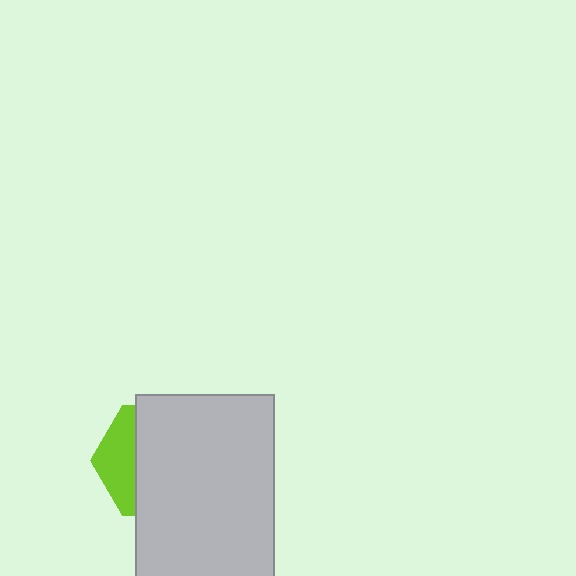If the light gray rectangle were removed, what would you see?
You would see the complete lime hexagon.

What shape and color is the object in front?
The object in front is a light gray rectangle.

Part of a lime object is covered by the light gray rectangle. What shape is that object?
It is a hexagon.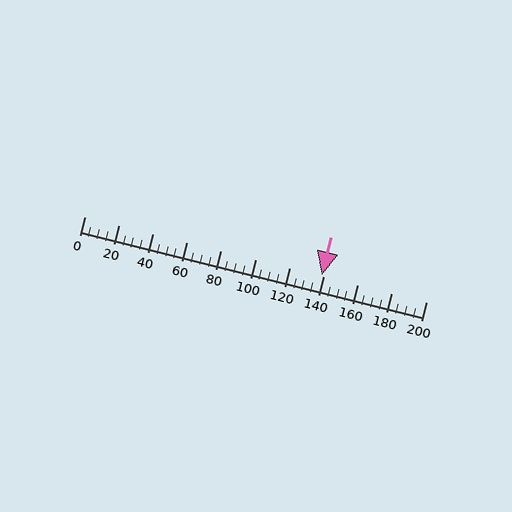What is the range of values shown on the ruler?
The ruler shows values from 0 to 200.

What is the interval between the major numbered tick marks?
The major tick marks are spaced 20 units apart.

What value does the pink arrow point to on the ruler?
The pink arrow points to approximately 139.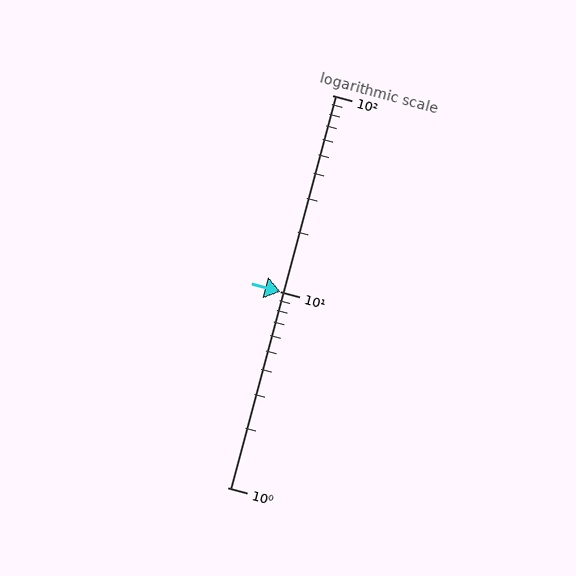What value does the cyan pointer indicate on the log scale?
The pointer indicates approximately 10.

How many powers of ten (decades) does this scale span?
The scale spans 2 decades, from 1 to 100.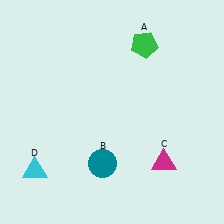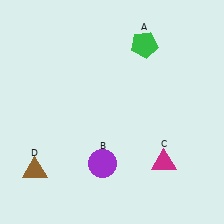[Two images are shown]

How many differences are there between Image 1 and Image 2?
There are 2 differences between the two images.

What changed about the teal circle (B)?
In Image 1, B is teal. In Image 2, it changed to purple.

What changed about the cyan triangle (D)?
In Image 1, D is cyan. In Image 2, it changed to brown.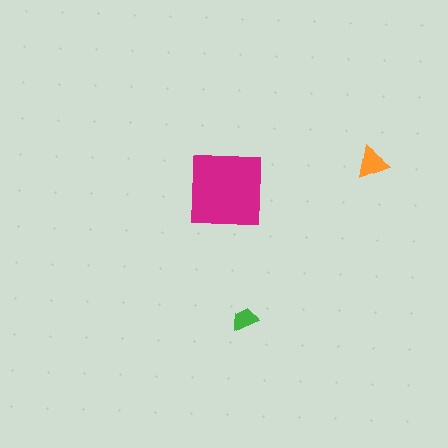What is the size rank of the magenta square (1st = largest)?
1st.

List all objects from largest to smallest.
The magenta square, the orange triangle, the green trapezoid.